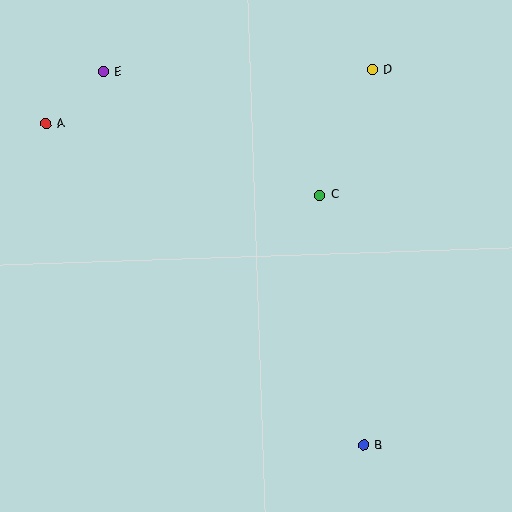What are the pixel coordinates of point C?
Point C is at (320, 195).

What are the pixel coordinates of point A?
Point A is at (45, 124).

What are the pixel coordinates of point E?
Point E is at (103, 72).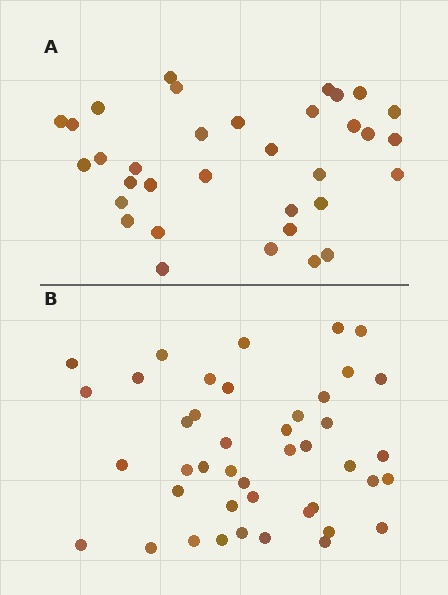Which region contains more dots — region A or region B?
Region B (the bottom region) has more dots.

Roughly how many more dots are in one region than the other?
Region B has roughly 8 or so more dots than region A.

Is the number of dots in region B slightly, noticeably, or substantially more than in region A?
Region B has noticeably more, but not dramatically so. The ratio is roughly 1.3 to 1.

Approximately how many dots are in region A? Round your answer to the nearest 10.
About 30 dots. (The exact count is 34, which rounds to 30.)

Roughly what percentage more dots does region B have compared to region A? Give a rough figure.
About 25% more.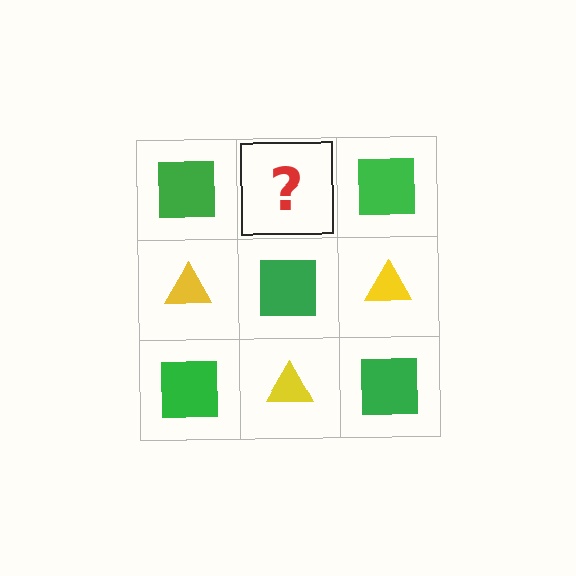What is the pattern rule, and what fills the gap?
The rule is that it alternates green square and yellow triangle in a checkerboard pattern. The gap should be filled with a yellow triangle.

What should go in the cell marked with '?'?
The missing cell should contain a yellow triangle.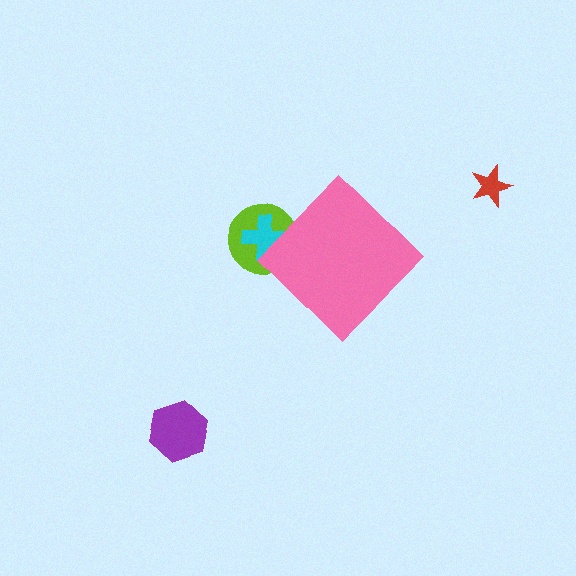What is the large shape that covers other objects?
A pink diamond.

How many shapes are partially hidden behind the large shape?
2 shapes are partially hidden.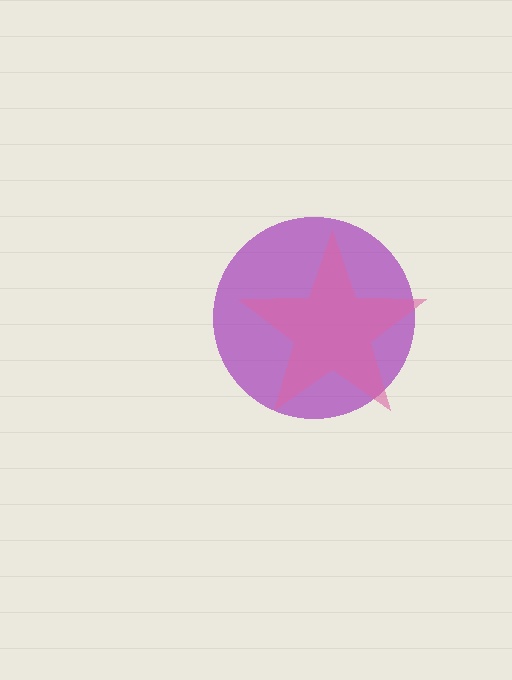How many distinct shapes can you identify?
There are 2 distinct shapes: a purple circle, a pink star.